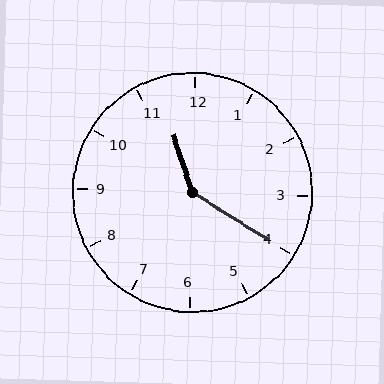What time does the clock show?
11:20.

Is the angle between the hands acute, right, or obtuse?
It is obtuse.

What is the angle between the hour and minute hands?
Approximately 140 degrees.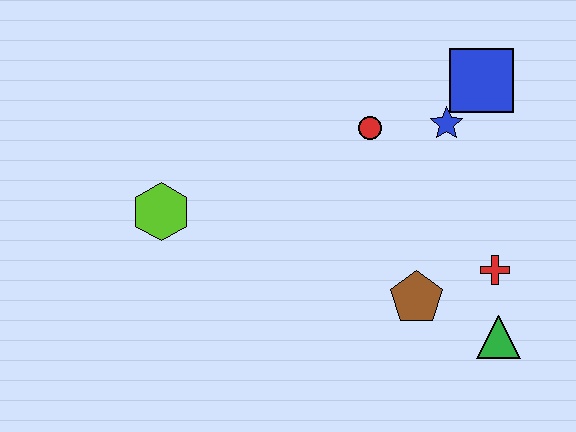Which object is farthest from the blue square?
The lime hexagon is farthest from the blue square.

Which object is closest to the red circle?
The blue star is closest to the red circle.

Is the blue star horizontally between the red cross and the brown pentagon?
Yes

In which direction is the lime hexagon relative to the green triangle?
The lime hexagon is to the left of the green triangle.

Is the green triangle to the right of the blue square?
Yes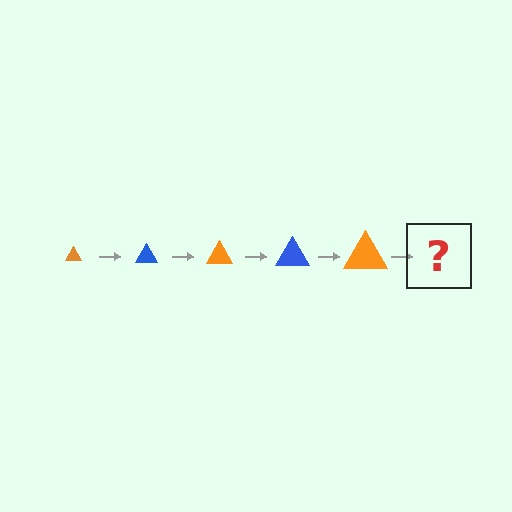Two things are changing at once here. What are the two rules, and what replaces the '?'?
The two rules are that the triangle grows larger each step and the color cycles through orange and blue. The '?' should be a blue triangle, larger than the previous one.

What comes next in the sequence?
The next element should be a blue triangle, larger than the previous one.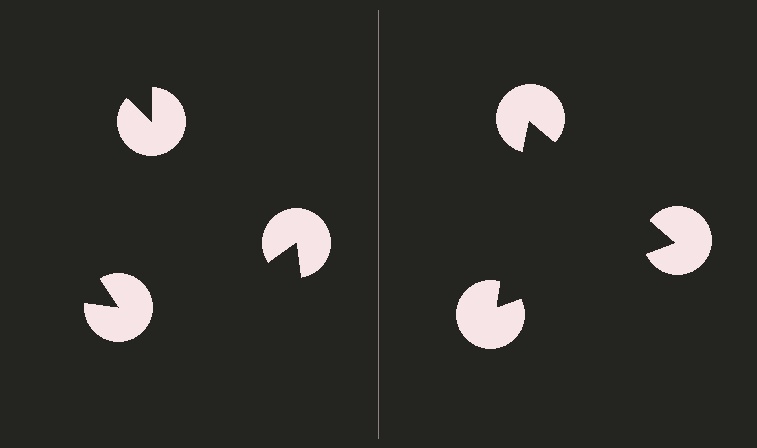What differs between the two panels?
The pac-man discs are positioned identically on both sides; only the wedge orientations differ. On the right they align to a triangle; on the left they are misaligned.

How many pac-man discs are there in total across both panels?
6 — 3 on each side.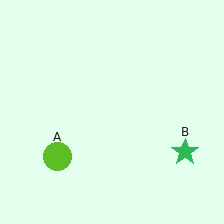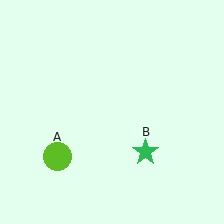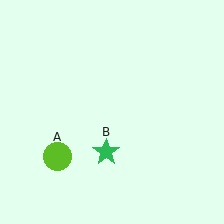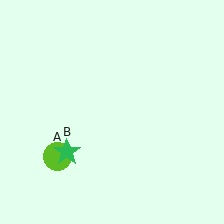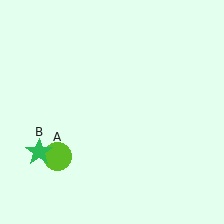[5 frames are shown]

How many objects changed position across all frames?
1 object changed position: green star (object B).